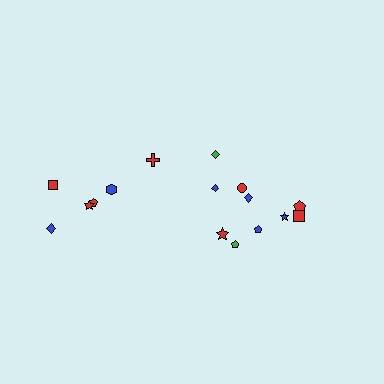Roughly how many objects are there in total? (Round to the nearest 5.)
Roughly 15 objects in total.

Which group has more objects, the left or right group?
The right group.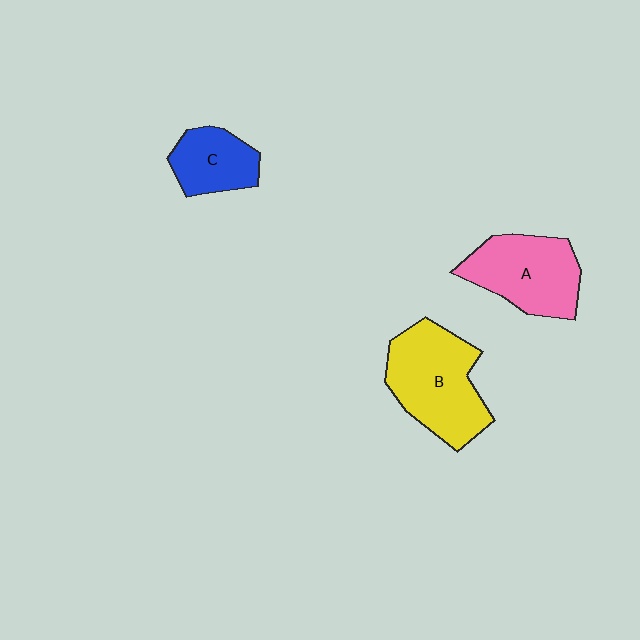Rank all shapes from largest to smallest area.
From largest to smallest: B (yellow), A (pink), C (blue).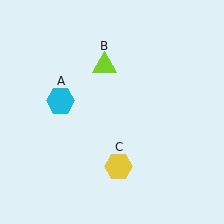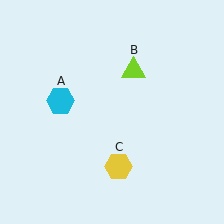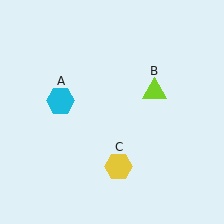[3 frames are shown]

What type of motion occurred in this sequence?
The lime triangle (object B) rotated clockwise around the center of the scene.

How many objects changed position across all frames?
1 object changed position: lime triangle (object B).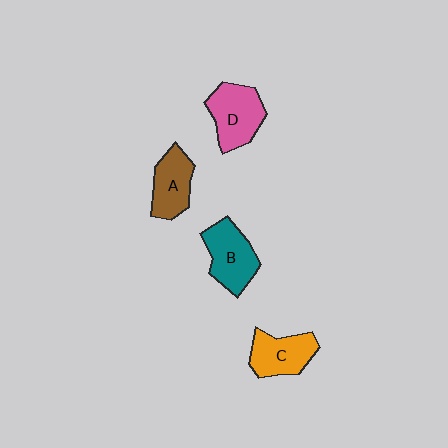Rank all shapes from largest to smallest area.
From largest to smallest: D (pink), B (teal), C (orange), A (brown).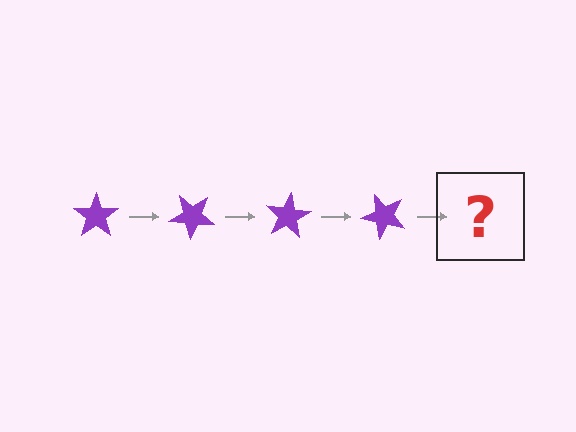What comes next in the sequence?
The next element should be a purple star rotated 160 degrees.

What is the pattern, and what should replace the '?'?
The pattern is that the star rotates 40 degrees each step. The '?' should be a purple star rotated 160 degrees.